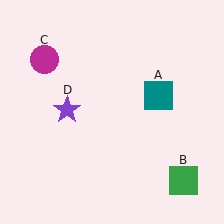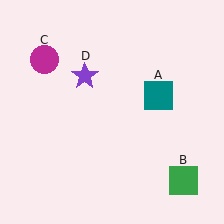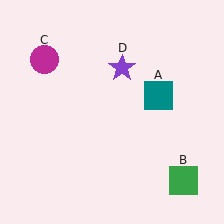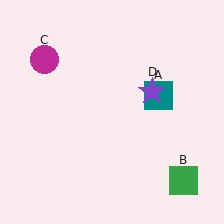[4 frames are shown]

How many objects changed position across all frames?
1 object changed position: purple star (object D).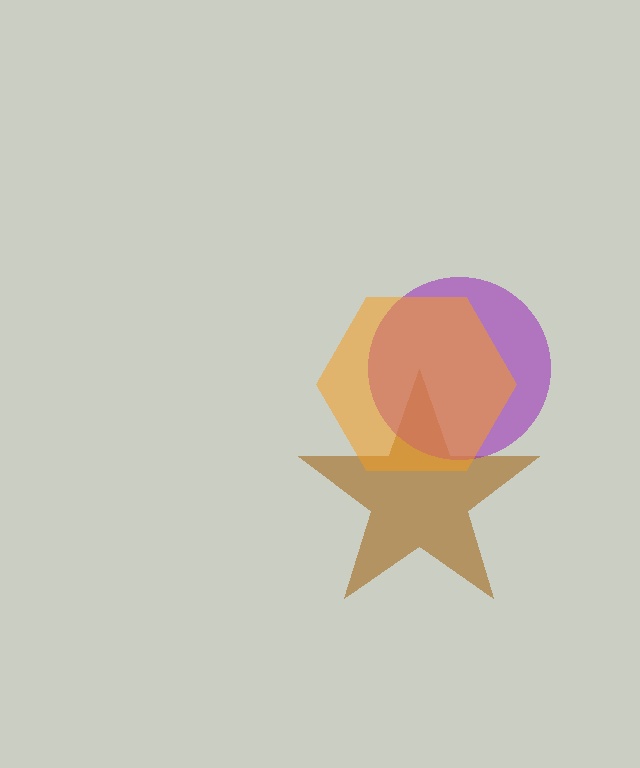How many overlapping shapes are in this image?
There are 3 overlapping shapes in the image.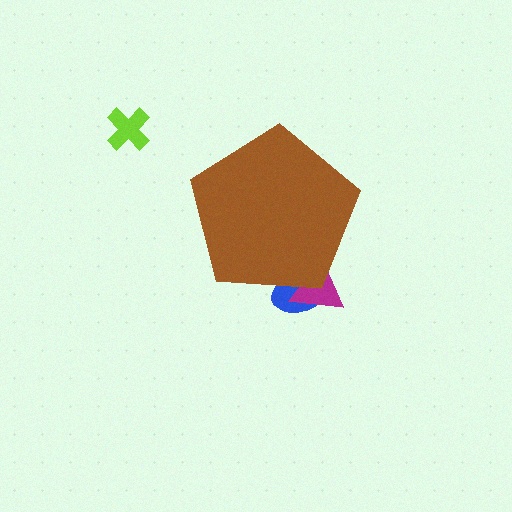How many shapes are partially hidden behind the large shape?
2 shapes are partially hidden.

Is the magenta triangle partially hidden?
Yes, the magenta triangle is partially hidden behind the brown pentagon.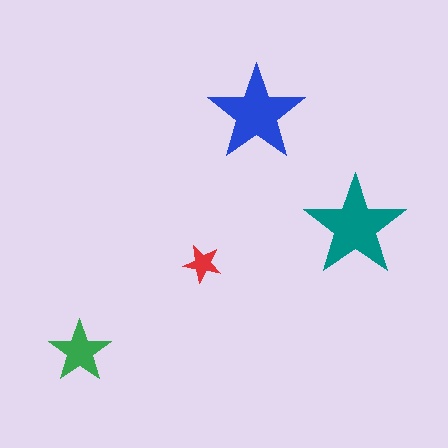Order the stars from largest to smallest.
the teal one, the blue one, the green one, the red one.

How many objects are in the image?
There are 4 objects in the image.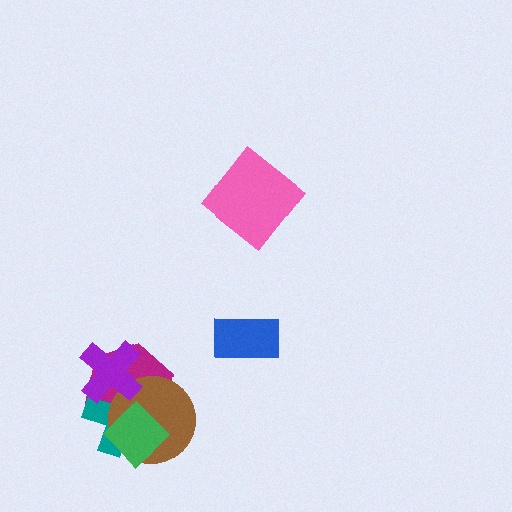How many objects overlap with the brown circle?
4 objects overlap with the brown circle.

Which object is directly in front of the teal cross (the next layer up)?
The brown circle is directly in front of the teal cross.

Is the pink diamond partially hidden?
No, no other shape covers it.